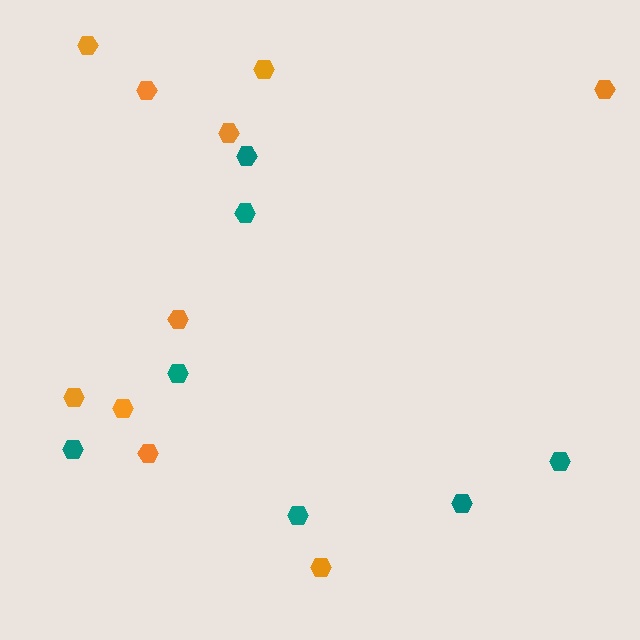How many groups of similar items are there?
There are 2 groups: one group of orange hexagons (10) and one group of teal hexagons (7).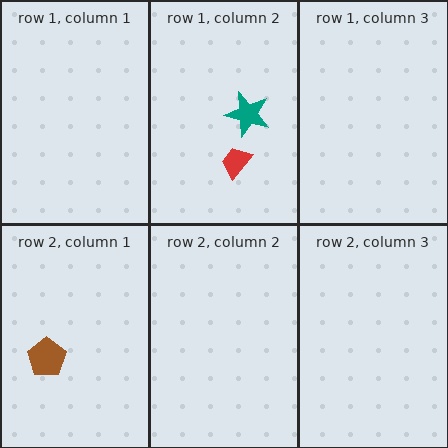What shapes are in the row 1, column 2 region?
The red trapezoid, the teal star.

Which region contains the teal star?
The row 1, column 2 region.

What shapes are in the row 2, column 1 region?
The brown pentagon.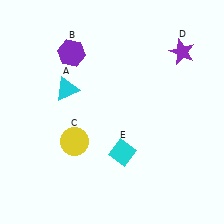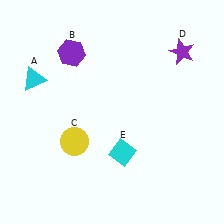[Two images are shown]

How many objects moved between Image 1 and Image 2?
1 object moved between the two images.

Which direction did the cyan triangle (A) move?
The cyan triangle (A) moved left.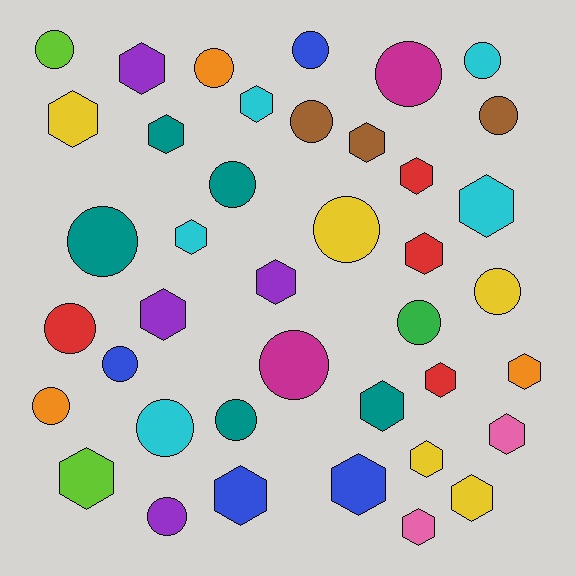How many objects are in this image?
There are 40 objects.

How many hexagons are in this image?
There are 21 hexagons.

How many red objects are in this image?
There are 4 red objects.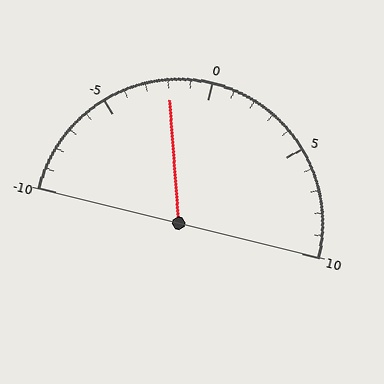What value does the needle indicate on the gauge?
The needle indicates approximately -2.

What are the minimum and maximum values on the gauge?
The gauge ranges from -10 to 10.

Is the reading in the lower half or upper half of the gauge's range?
The reading is in the lower half of the range (-10 to 10).